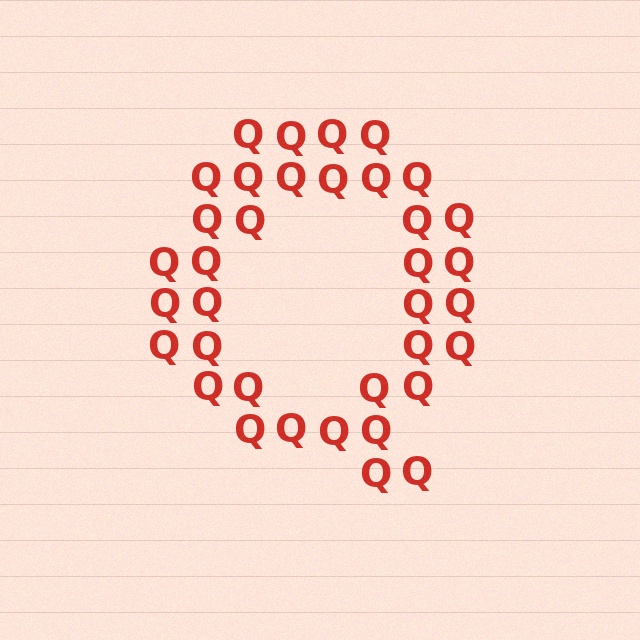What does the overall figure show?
The overall figure shows the letter Q.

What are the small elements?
The small elements are letter Q's.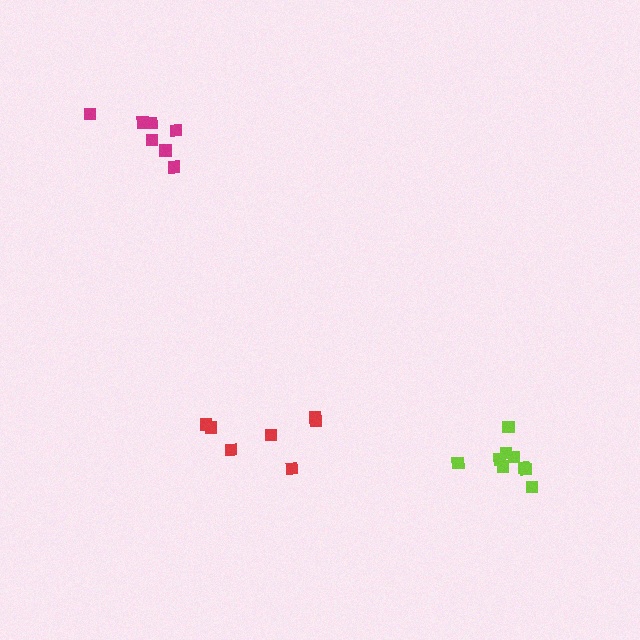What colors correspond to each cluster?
The clusters are colored: lime, magenta, red.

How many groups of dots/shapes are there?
There are 3 groups.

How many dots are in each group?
Group 1: 9 dots, Group 2: 7 dots, Group 3: 7 dots (23 total).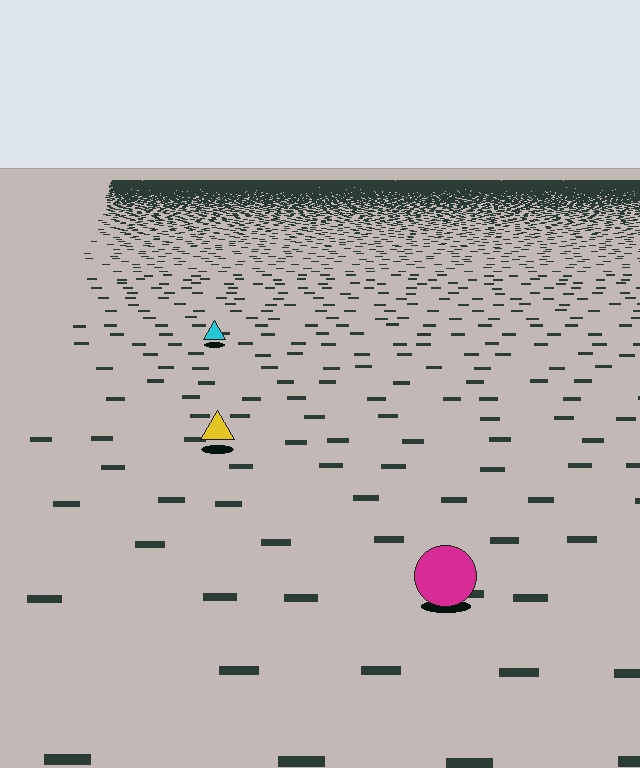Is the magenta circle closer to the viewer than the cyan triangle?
Yes. The magenta circle is closer — you can tell from the texture gradient: the ground texture is coarser near it.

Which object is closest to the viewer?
The magenta circle is closest. The texture marks near it are larger and more spread out.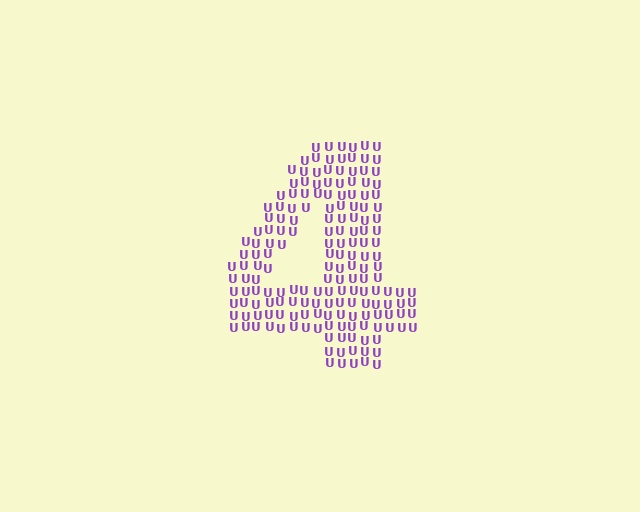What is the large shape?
The large shape is the digit 4.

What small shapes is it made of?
It is made of small letter U's.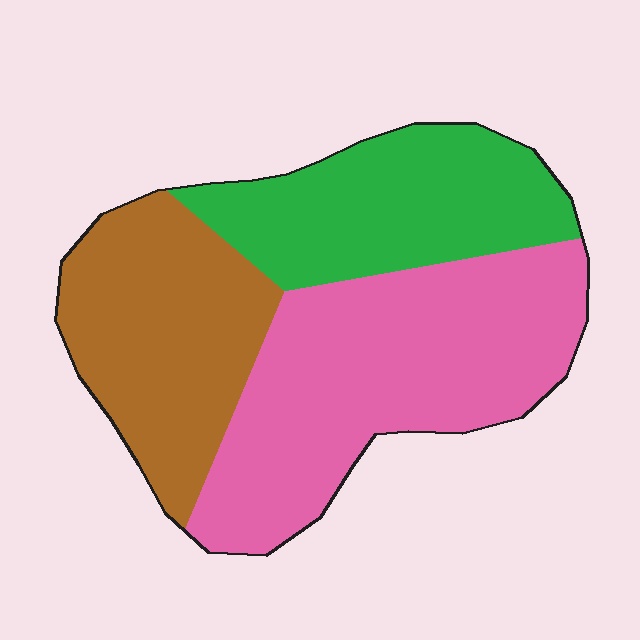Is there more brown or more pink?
Pink.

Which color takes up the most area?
Pink, at roughly 45%.